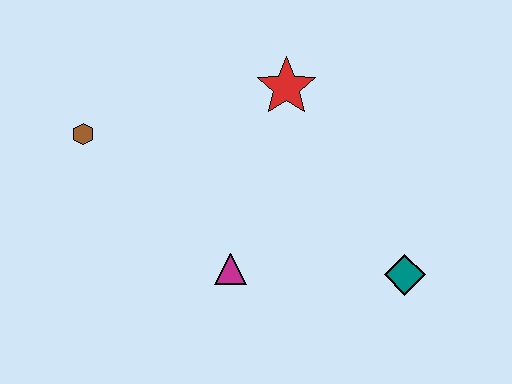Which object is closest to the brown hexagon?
The magenta triangle is closest to the brown hexagon.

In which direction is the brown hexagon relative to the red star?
The brown hexagon is to the left of the red star.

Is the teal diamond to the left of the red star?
No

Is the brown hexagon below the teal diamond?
No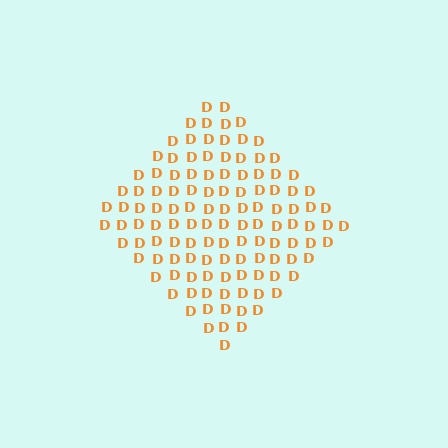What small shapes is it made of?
It is made of small letter D's.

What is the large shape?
The large shape is a diamond.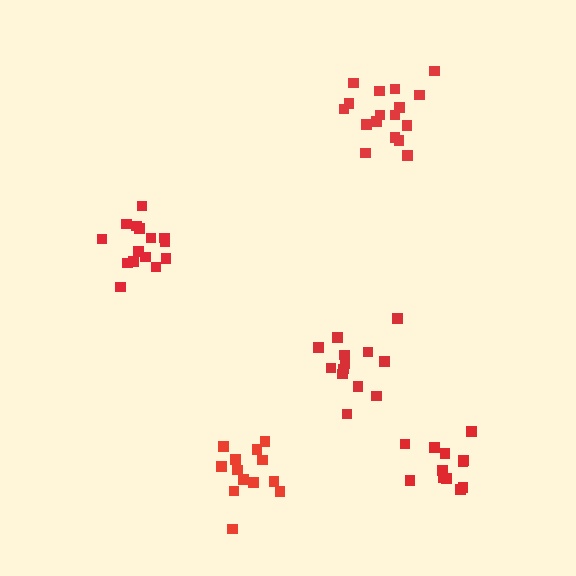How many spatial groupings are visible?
There are 5 spatial groupings.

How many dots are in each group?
Group 1: 14 dots, Group 2: 15 dots, Group 3: 17 dots, Group 4: 13 dots, Group 5: 12 dots (71 total).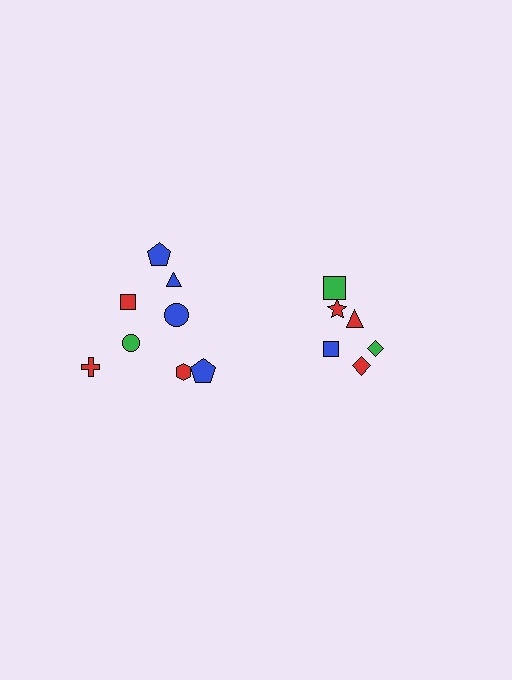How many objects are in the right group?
There are 6 objects.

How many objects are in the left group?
There are 8 objects.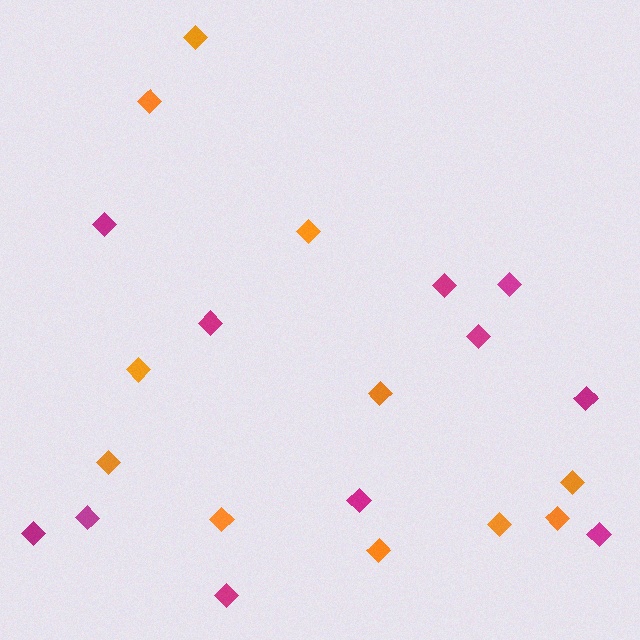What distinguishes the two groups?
There are 2 groups: one group of orange diamonds (11) and one group of magenta diamonds (11).